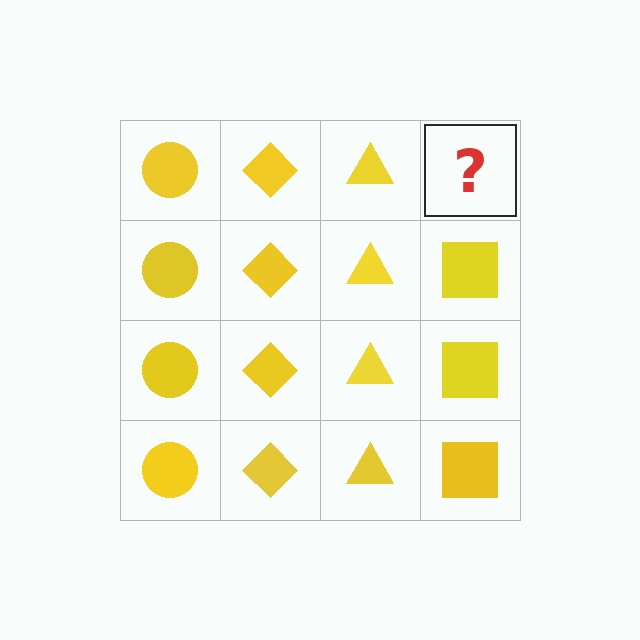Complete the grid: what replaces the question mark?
The question mark should be replaced with a yellow square.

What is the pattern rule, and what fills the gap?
The rule is that each column has a consistent shape. The gap should be filled with a yellow square.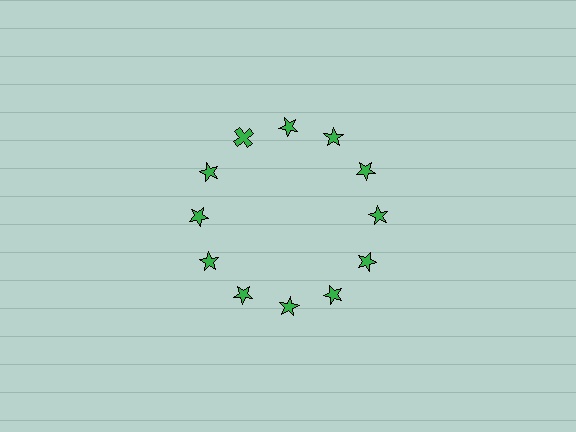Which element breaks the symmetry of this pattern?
The green cross at roughly the 11 o'clock position breaks the symmetry. All other shapes are green stars.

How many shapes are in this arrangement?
There are 12 shapes arranged in a ring pattern.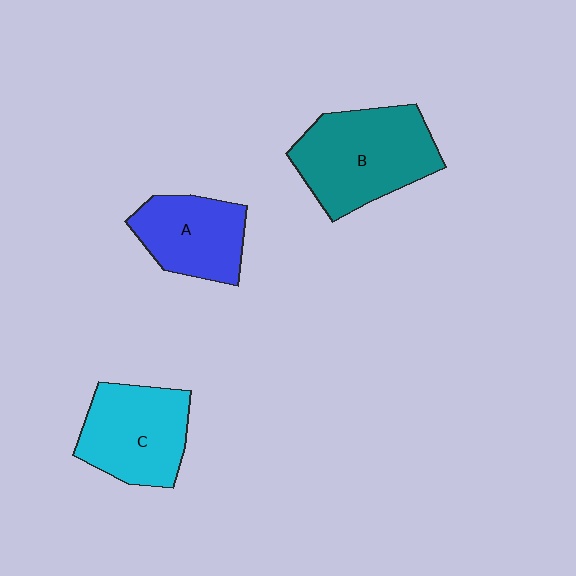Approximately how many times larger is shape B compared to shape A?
Approximately 1.5 times.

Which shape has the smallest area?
Shape A (blue).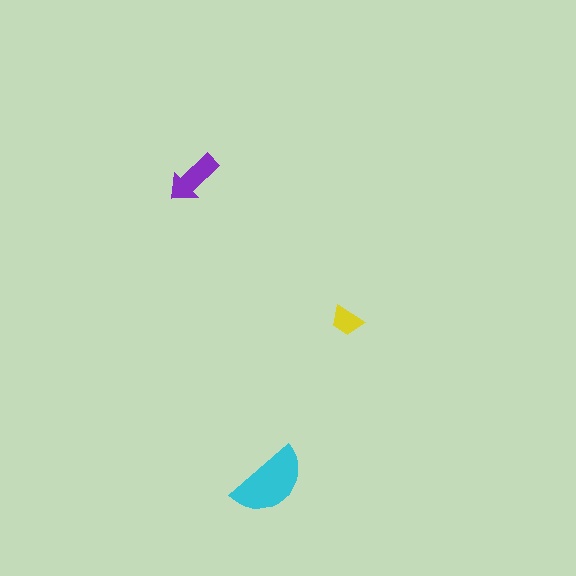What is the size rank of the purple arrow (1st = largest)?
2nd.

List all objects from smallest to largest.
The yellow trapezoid, the purple arrow, the cyan semicircle.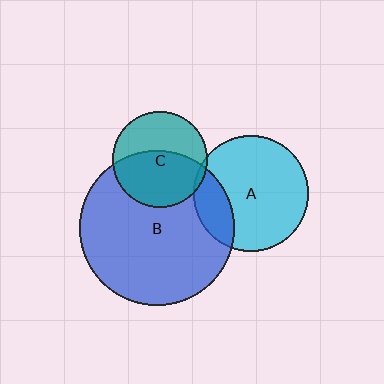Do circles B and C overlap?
Yes.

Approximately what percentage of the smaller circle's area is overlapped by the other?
Approximately 55%.